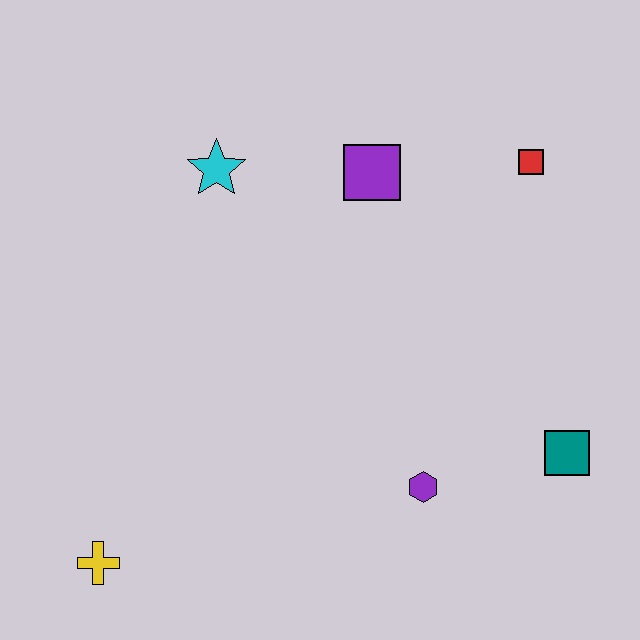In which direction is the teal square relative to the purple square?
The teal square is below the purple square.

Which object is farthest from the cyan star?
The teal square is farthest from the cyan star.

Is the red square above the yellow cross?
Yes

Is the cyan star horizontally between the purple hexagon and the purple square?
No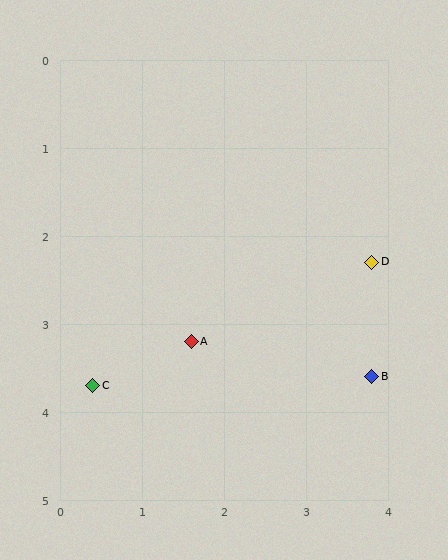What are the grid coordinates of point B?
Point B is at approximately (3.8, 3.6).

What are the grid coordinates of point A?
Point A is at approximately (1.6, 3.2).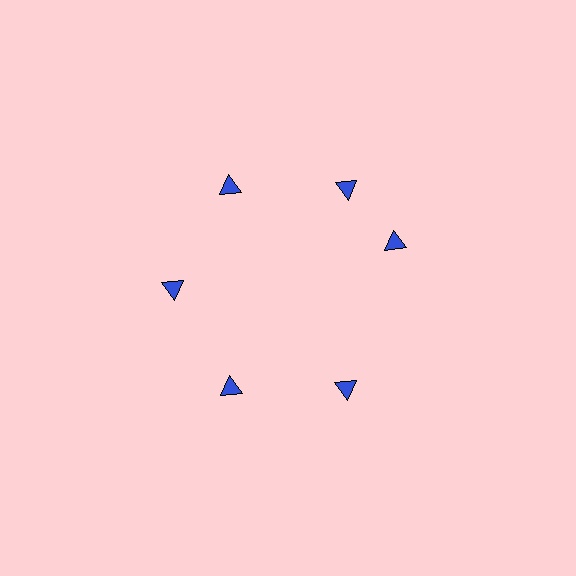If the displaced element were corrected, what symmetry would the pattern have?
It would have 6-fold rotational symmetry — the pattern would map onto itself every 60 degrees.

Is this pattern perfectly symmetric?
No. The 6 blue triangles are arranged in a ring, but one element near the 3 o'clock position is rotated out of alignment along the ring, breaking the 6-fold rotational symmetry.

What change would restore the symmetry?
The symmetry would be restored by rotating it back into even spacing with its neighbors so that all 6 triangles sit at equal angles and equal distance from the center.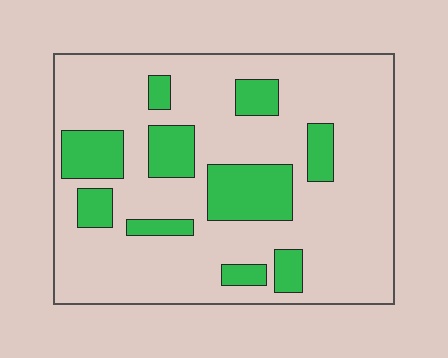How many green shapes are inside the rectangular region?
10.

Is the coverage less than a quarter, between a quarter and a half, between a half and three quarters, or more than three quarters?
Less than a quarter.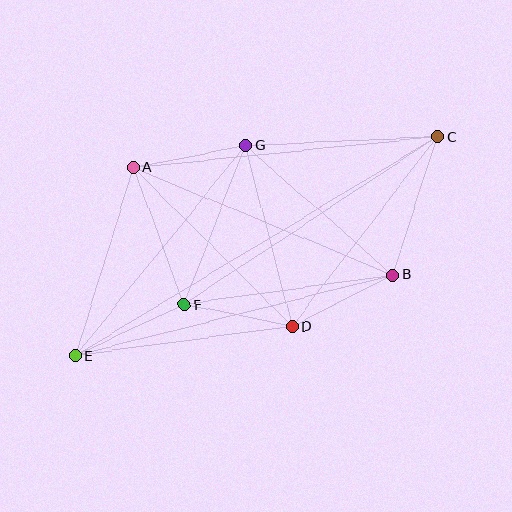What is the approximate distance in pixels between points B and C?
The distance between B and C is approximately 145 pixels.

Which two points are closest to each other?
Points D and F are closest to each other.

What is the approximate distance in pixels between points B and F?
The distance between B and F is approximately 211 pixels.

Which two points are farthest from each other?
Points C and E are farthest from each other.